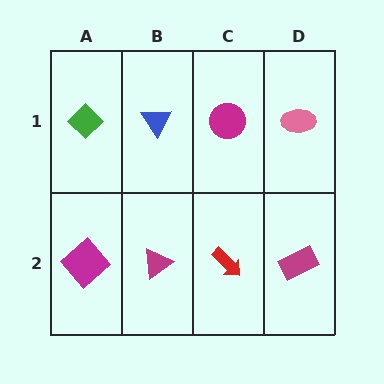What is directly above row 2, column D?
A pink ellipse.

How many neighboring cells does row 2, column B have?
3.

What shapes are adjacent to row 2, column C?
A magenta circle (row 1, column C), a magenta triangle (row 2, column B), a magenta rectangle (row 2, column D).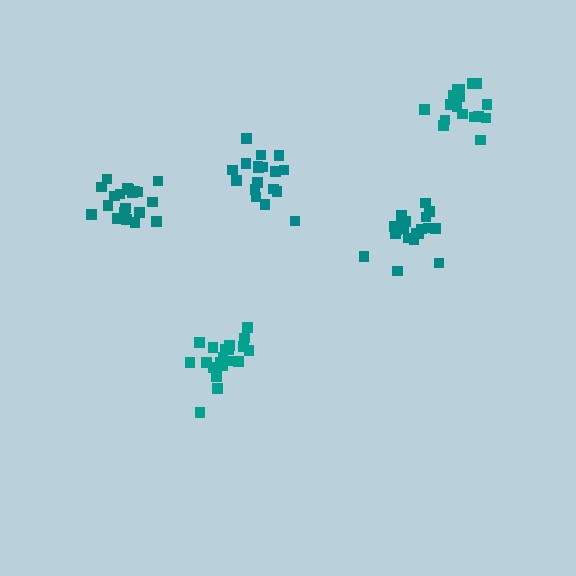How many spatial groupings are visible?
There are 5 spatial groupings.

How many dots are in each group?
Group 1: 19 dots, Group 2: 21 dots, Group 3: 19 dots, Group 4: 18 dots, Group 5: 21 dots (98 total).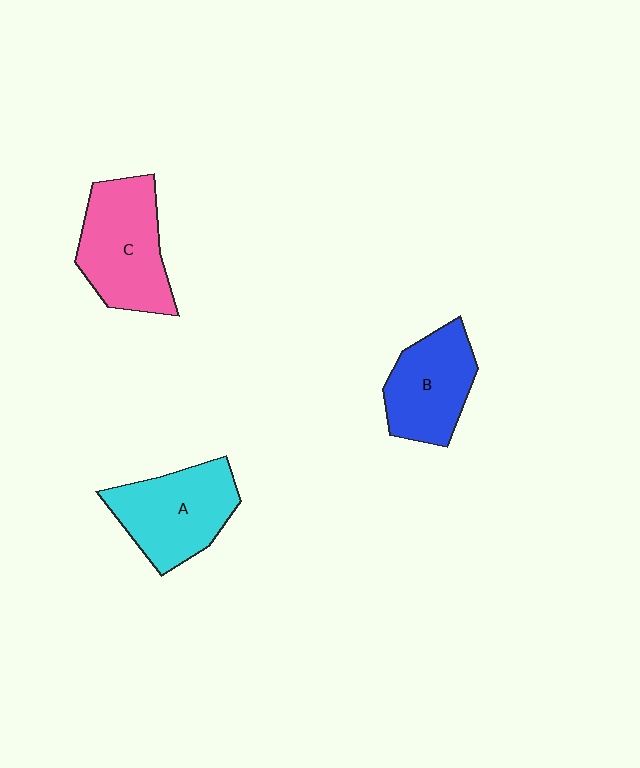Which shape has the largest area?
Shape C (pink).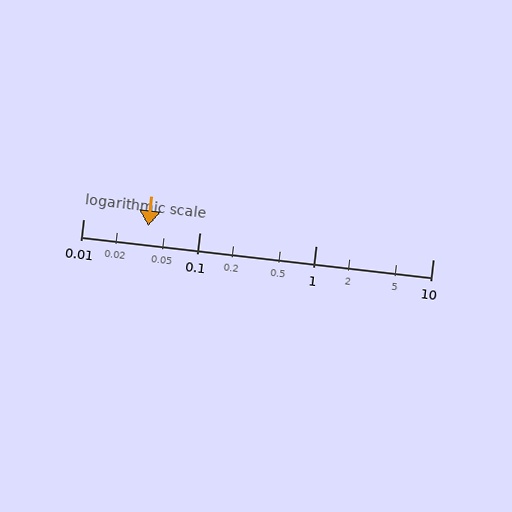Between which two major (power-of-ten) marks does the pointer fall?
The pointer is between 0.01 and 0.1.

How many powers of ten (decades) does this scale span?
The scale spans 3 decades, from 0.01 to 10.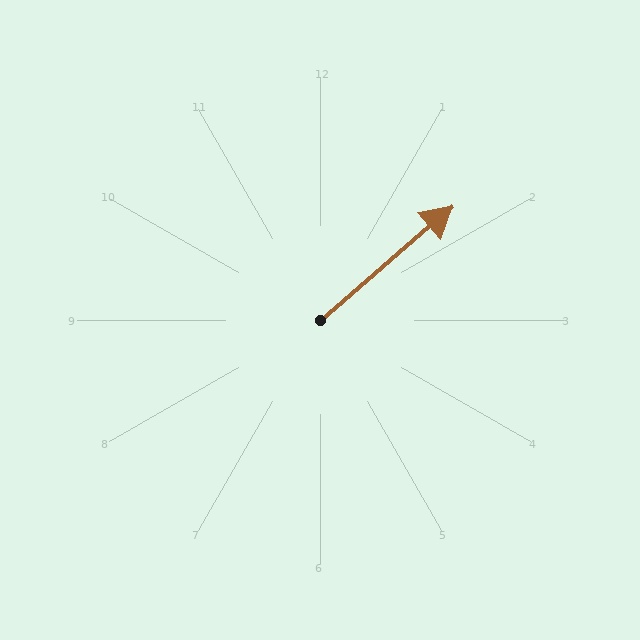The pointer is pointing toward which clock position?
Roughly 2 o'clock.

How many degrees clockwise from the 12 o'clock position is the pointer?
Approximately 49 degrees.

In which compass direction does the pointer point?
Northeast.